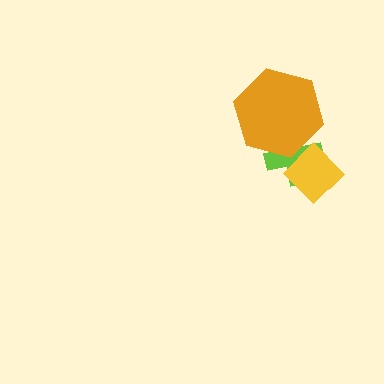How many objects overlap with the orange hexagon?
1 object overlaps with the orange hexagon.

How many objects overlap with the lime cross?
2 objects overlap with the lime cross.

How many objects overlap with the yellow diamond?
1 object overlaps with the yellow diamond.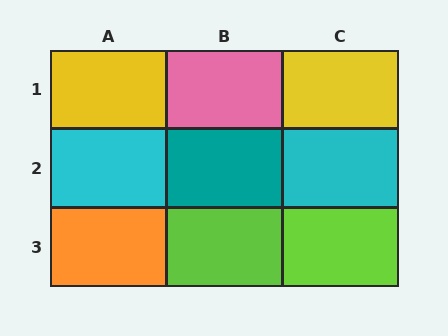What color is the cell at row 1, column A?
Yellow.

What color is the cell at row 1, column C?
Yellow.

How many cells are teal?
1 cell is teal.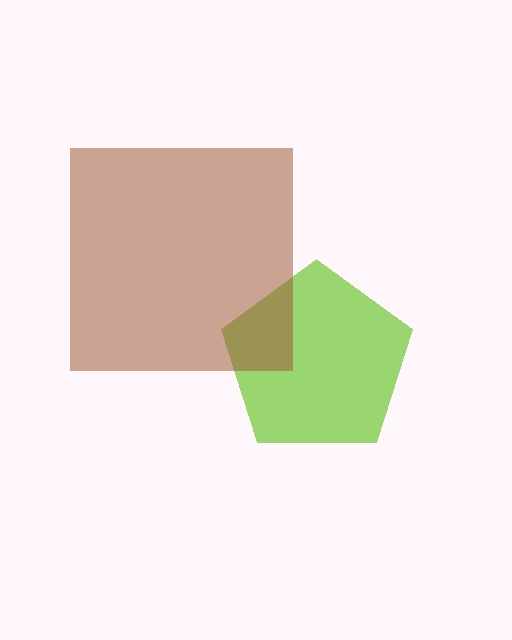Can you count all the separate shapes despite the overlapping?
Yes, there are 2 separate shapes.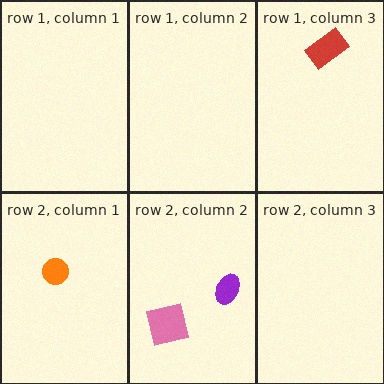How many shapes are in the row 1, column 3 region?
1.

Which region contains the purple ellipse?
The row 2, column 2 region.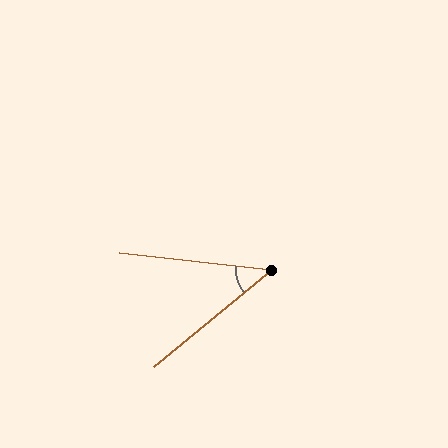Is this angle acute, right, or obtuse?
It is acute.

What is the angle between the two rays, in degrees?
Approximately 46 degrees.